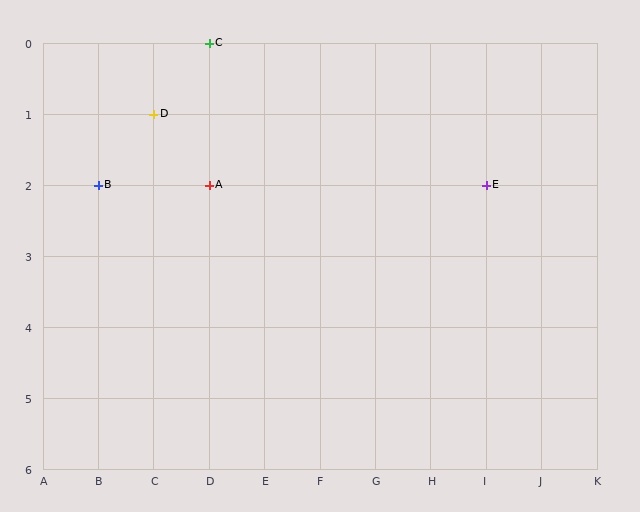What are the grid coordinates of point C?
Point C is at grid coordinates (D, 0).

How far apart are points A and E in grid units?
Points A and E are 5 columns apart.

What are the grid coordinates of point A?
Point A is at grid coordinates (D, 2).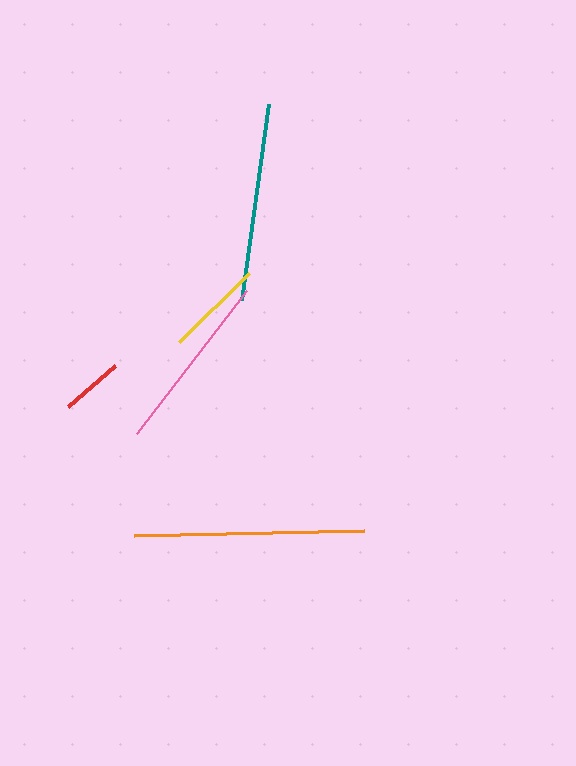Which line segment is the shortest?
The red line is the shortest at approximately 62 pixels.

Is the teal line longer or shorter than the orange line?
The orange line is longer than the teal line.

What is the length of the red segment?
The red segment is approximately 62 pixels long.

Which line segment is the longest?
The orange line is the longest at approximately 230 pixels.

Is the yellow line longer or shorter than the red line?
The yellow line is longer than the red line.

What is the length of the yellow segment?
The yellow segment is approximately 99 pixels long.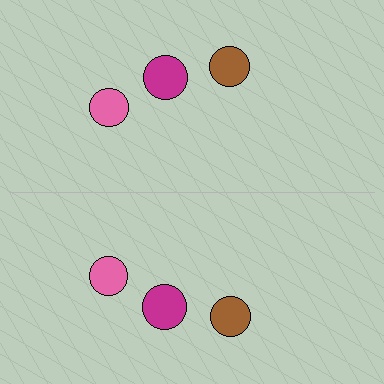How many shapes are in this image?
There are 6 shapes in this image.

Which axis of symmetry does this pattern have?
The pattern has a horizontal axis of symmetry running through the center of the image.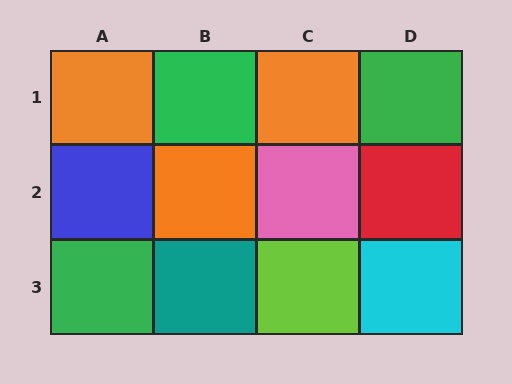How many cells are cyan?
1 cell is cyan.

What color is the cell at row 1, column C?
Orange.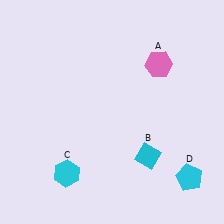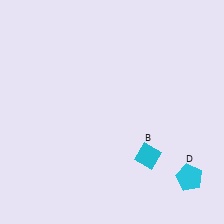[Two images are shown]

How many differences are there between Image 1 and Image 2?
There are 2 differences between the two images.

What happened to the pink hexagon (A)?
The pink hexagon (A) was removed in Image 2. It was in the top-right area of Image 1.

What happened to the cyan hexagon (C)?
The cyan hexagon (C) was removed in Image 2. It was in the bottom-left area of Image 1.